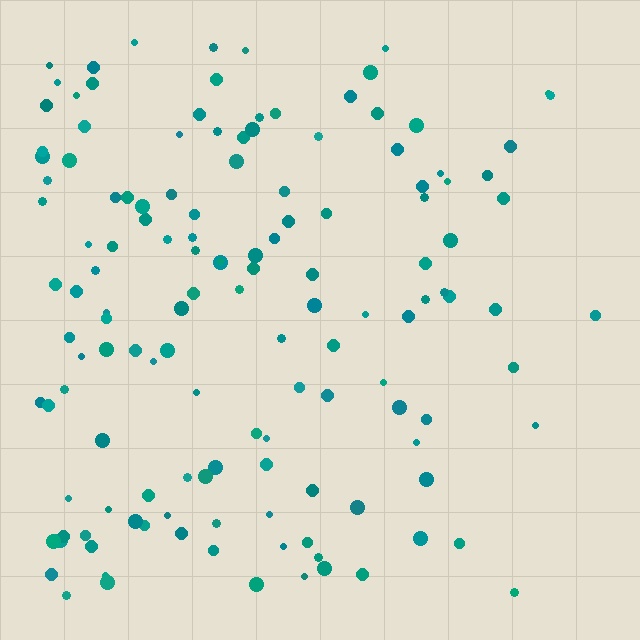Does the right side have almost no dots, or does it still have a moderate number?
Still a moderate number, just noticeably fewer than the left.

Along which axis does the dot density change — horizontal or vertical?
Horizontal.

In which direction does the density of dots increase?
From right to left, with the left side densest.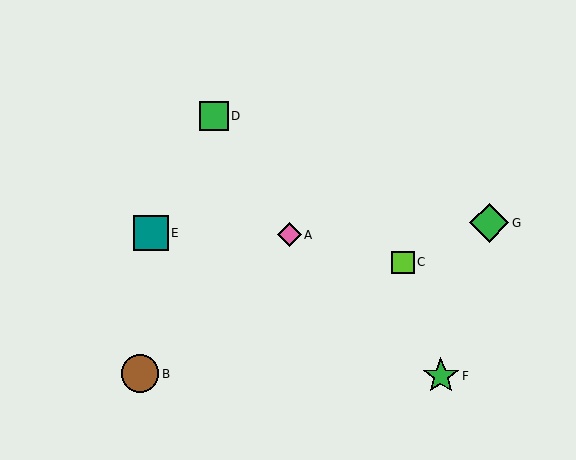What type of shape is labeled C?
Shape C is a lime square.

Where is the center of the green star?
The center of the green star is at (441, 376).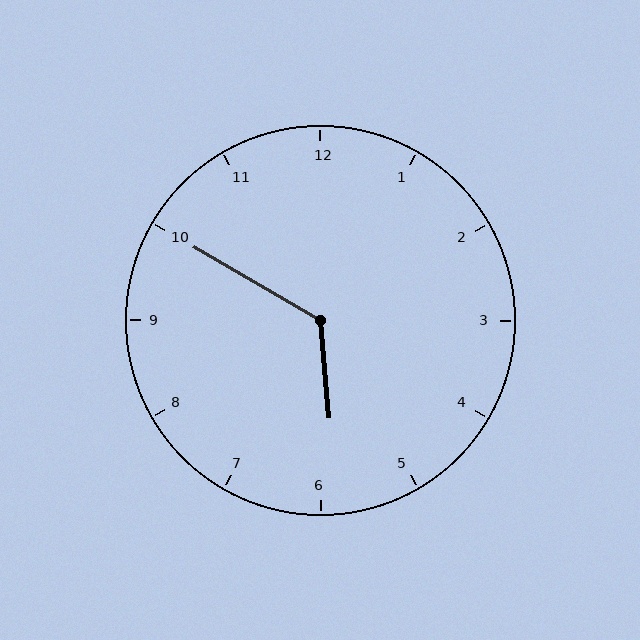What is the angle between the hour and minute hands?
Approximately 125 degrees.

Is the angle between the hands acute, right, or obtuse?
It is obtuse.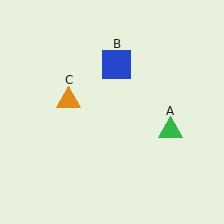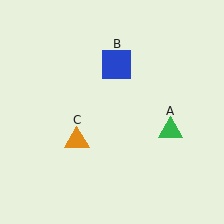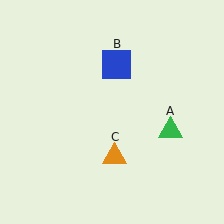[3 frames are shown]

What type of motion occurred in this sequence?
The orange triangle (object C) rotated counterclockwise around the center of the scene.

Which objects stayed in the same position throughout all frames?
Green triangle (object A) and blue square (object B) remained stationary.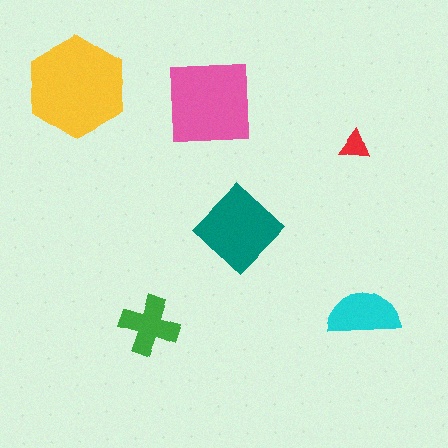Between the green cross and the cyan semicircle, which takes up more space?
The cyan semicircle.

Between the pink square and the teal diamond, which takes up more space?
The pink square.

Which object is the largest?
The yellow hexagon.